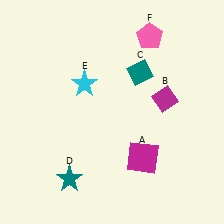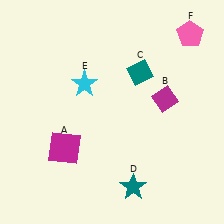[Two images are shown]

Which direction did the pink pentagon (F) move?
The pink pentagon (F) moved right.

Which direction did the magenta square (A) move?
The magenta square (A) moved left.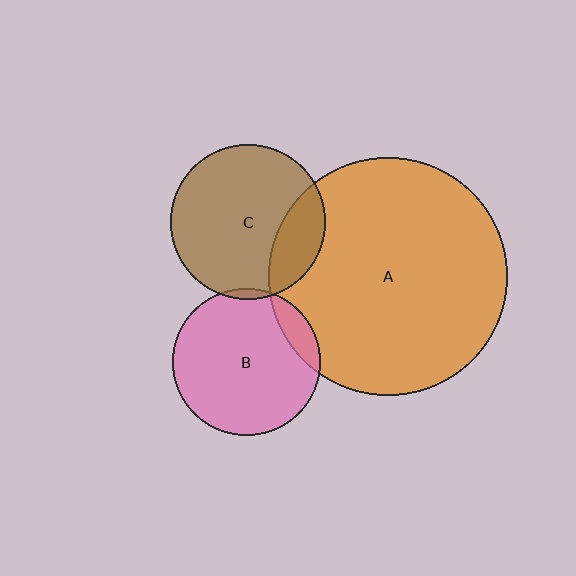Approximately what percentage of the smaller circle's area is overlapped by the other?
Approximately 10%.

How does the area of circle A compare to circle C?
Approximately 2.4 times.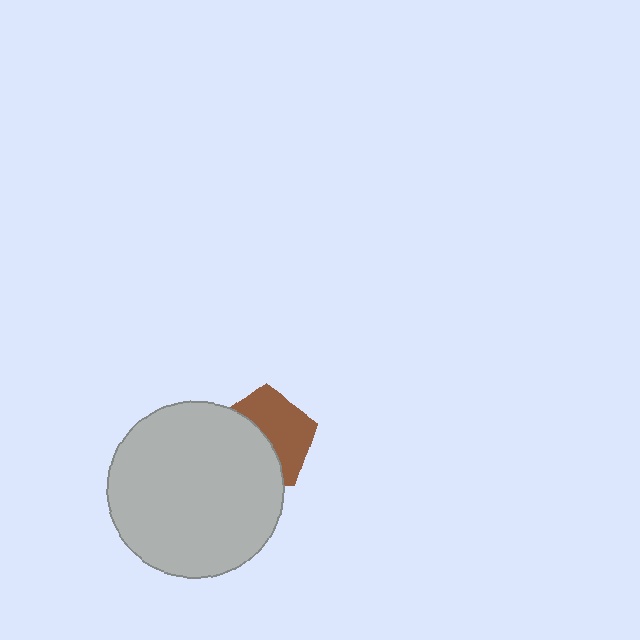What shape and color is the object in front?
The object in front is a light gray circle.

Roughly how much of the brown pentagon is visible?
About half of it is visible (roughly 51%).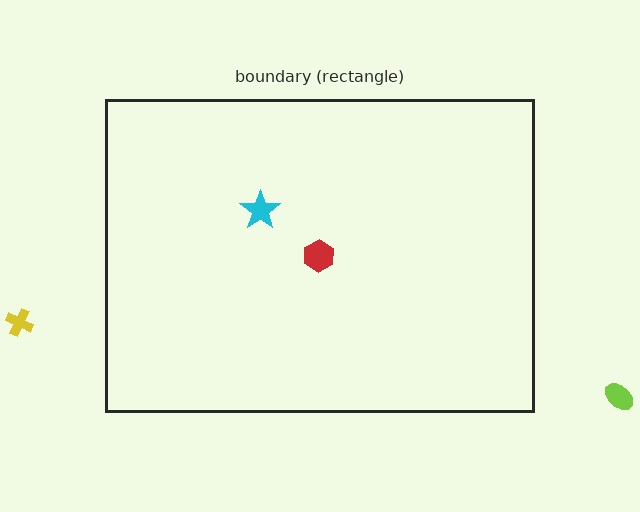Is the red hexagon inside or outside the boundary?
Inside.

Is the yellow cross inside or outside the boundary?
Outside.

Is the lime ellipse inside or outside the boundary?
Outside.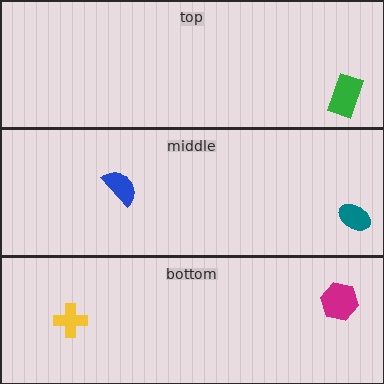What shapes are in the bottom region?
The yellow cross, the magenta hexagon.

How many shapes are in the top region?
1.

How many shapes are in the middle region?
2.